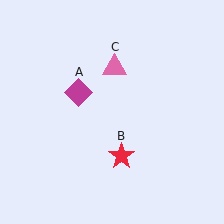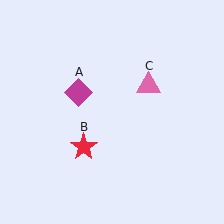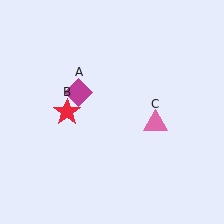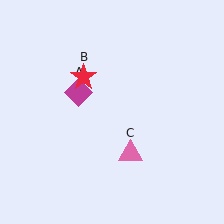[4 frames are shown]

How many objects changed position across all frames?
2 objects changed position: red star (object B), pink triangle (object C).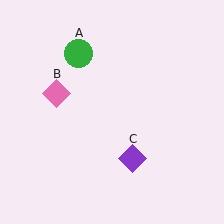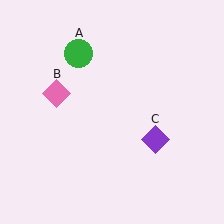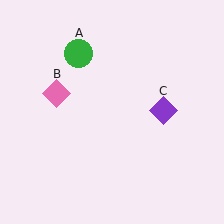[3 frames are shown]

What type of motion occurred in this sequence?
The purple diamond (object C) rotated counterclockwise around the center of the scene.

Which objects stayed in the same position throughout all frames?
Green circle (object A) and pink diamond (object B) remained stationary.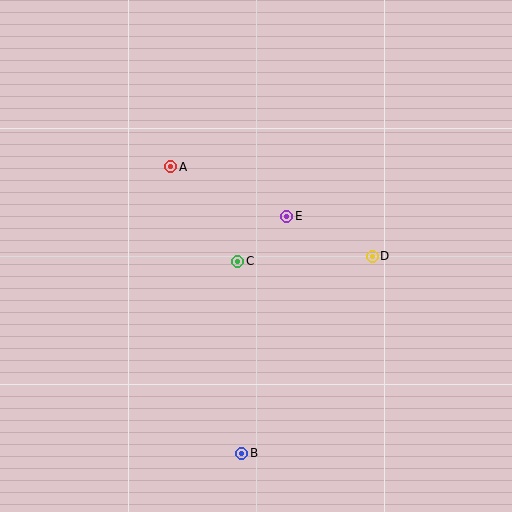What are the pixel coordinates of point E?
Point E is at (287, 216).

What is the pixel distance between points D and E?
The distance between D and E is 94 pixels.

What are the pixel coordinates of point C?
Point C is at (238, 261).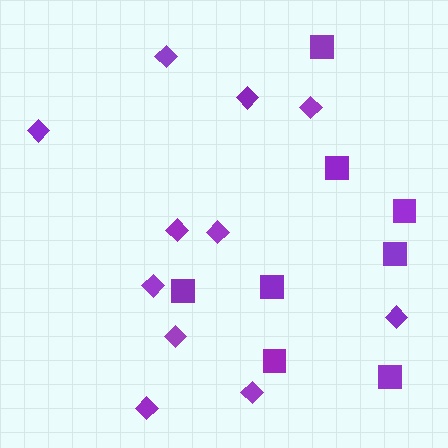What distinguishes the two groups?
There are 2 groups: one group of diamonds (11) and one group of squares (8).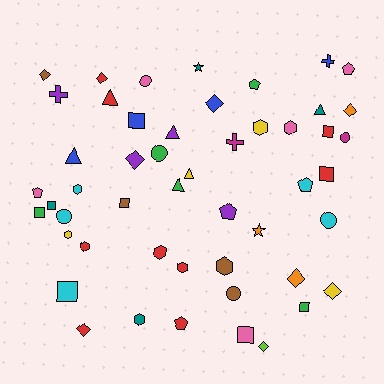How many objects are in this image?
There are 50 objects.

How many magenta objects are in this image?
There are 2 magenta objects.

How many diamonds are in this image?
There are 9 diamonds.